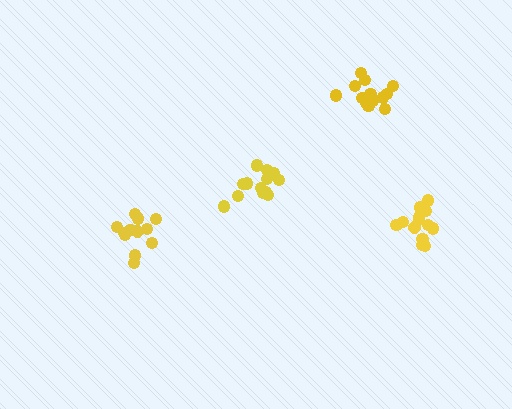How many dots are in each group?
Group 1: 14 dots, Group 2: 12 dots, Group 3: 13 dots, Group 4: 13 dots (52 total).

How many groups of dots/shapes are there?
There are 4 groups.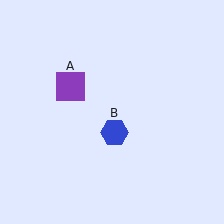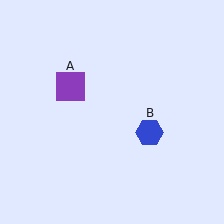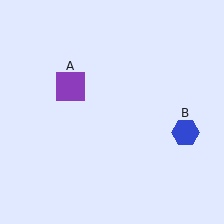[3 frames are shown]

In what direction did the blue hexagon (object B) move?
The blue hexagon (object B) moved right.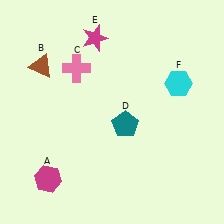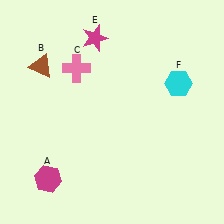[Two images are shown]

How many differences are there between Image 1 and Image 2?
There is 1 difference between the two images.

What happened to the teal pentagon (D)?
The teal pentagon (D) was removed in Image 2. It was in the bottom-right area of Image 1.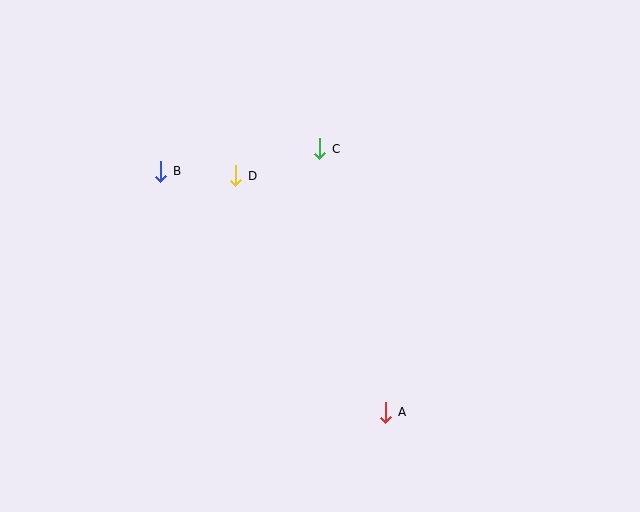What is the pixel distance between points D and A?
The distance between D and A is 280 pixels.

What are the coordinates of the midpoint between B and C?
The midpoint between B and C is at (240, 160).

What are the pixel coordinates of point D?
Point D is at (236, 176).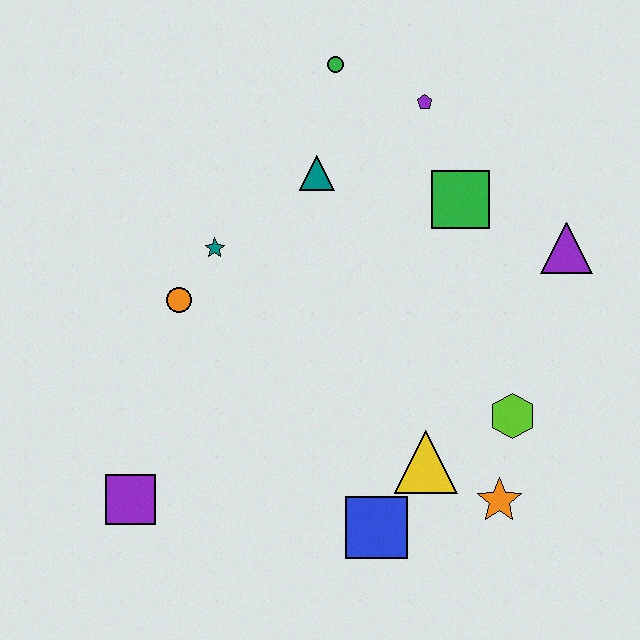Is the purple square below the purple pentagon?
Yes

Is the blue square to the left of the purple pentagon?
Yes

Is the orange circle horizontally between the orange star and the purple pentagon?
No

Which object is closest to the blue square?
The yellow triangle is closest to the blue square.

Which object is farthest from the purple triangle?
The purple square is farthest from the purple triangle.